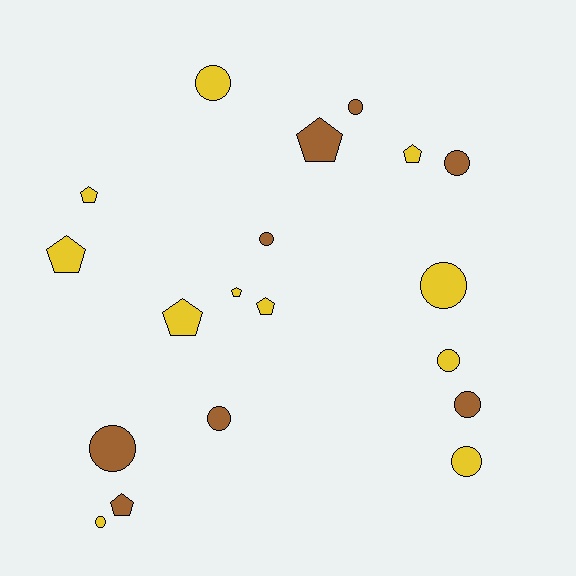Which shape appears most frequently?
Circle, with 11 objects.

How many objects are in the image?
There are 19 objects.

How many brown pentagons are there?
There are 2 brown pentagons.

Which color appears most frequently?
Yellow, with 11 objects.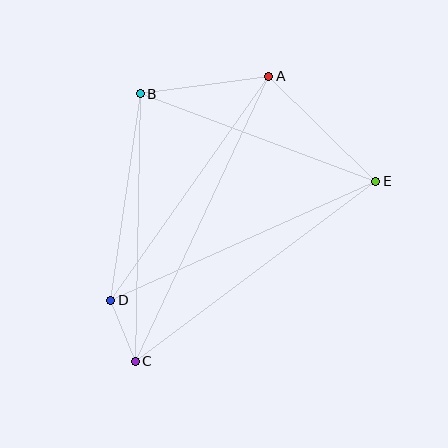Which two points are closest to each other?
Points C and D are closest to each other.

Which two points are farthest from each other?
Points A and C are farthest from each other.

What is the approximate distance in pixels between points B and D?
The distance between B and D is approximately 208 pixels.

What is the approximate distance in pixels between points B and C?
The distance between B and C is approximately 268 pixels.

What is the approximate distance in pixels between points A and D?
The distance between A and D is approximately 274 pixels.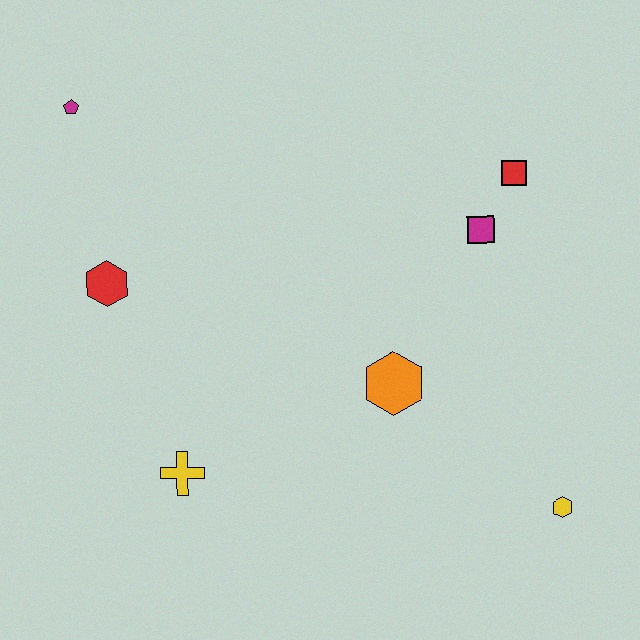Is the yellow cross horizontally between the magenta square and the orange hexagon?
No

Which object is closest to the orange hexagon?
The magenta square is closest to the orange hexagon.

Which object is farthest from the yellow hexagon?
The magenta pentagon is farthest from the yellow hexagon.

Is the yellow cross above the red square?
No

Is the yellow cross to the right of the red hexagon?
Yes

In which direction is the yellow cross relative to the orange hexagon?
The yellow cross is to the left of the orange hexagon.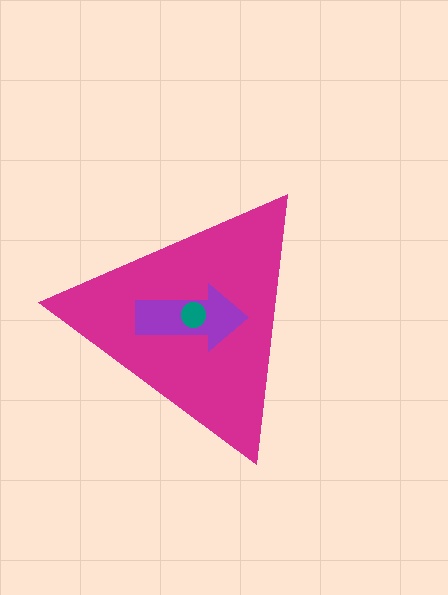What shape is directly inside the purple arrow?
The teal circle.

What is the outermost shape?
The magenta triangle.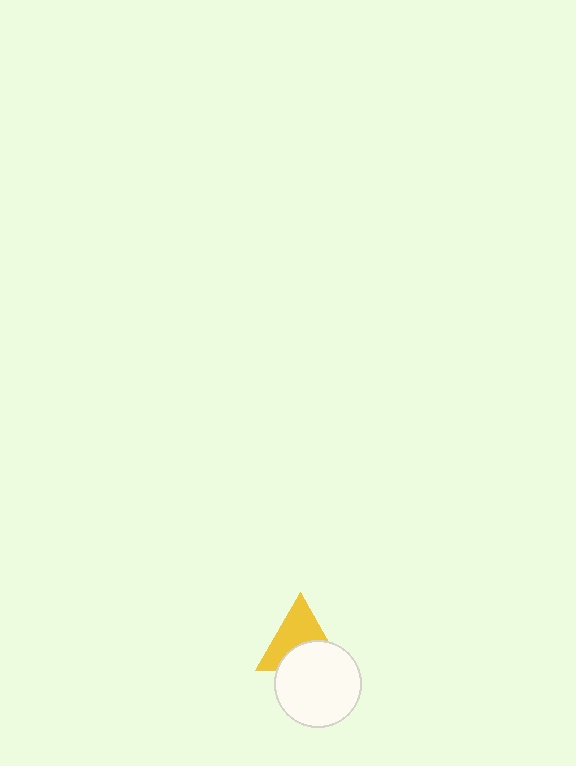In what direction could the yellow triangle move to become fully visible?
The yellow triangle could move up. That would shift it out from behind the white circle entirely.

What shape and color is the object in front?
The object in front is a white circle.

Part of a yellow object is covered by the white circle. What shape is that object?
It is a triangle.